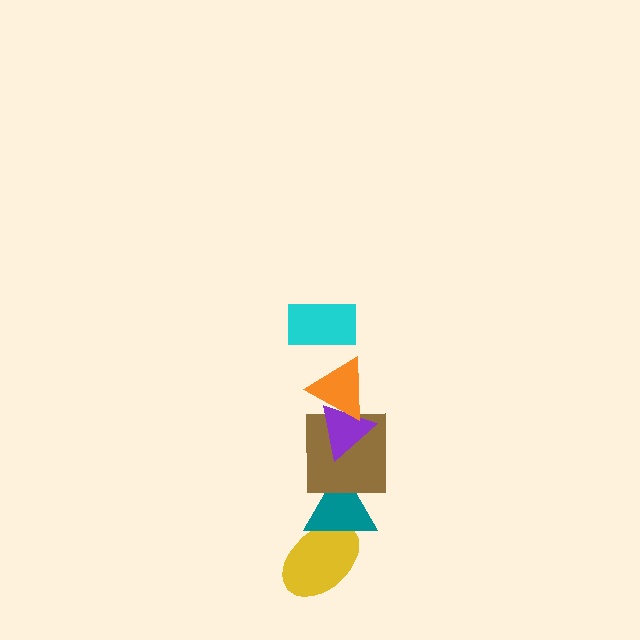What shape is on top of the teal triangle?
The brown square is on top of the teal triangle.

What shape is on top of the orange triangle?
The cyan rectangle is on top of the orange triangle.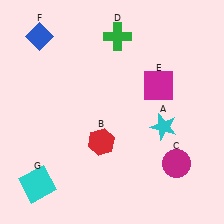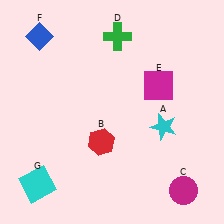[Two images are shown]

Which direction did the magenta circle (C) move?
The magenta circle (C) moved down.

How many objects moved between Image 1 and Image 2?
1 object moved between the two images.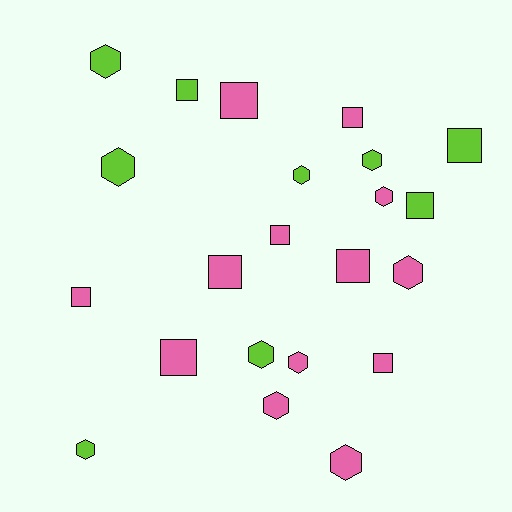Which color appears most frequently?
Pink, with 13 objects.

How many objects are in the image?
There are 22 objects.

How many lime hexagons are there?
There are 6 lime hexagons.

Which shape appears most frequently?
Hexagon, with 11 objects.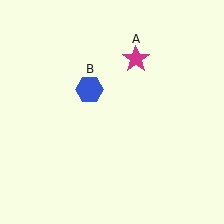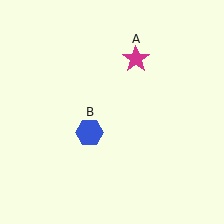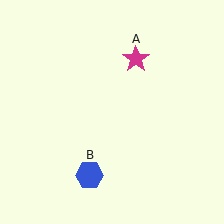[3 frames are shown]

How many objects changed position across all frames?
1 object changed position: blue hexagon (object B).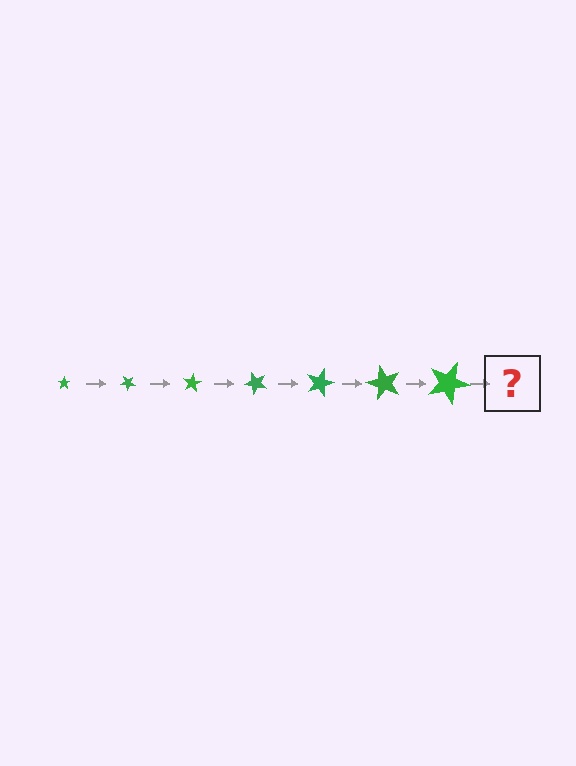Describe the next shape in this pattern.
It should be a star, larger than the previous one and rotated 280 degrees from the start.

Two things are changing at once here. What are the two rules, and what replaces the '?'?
The two rules are that the star grows larger each step and it rotates 40 degrees each step. The '?' should be a star, larger than the previous one and rotated 280 degrees from the start.